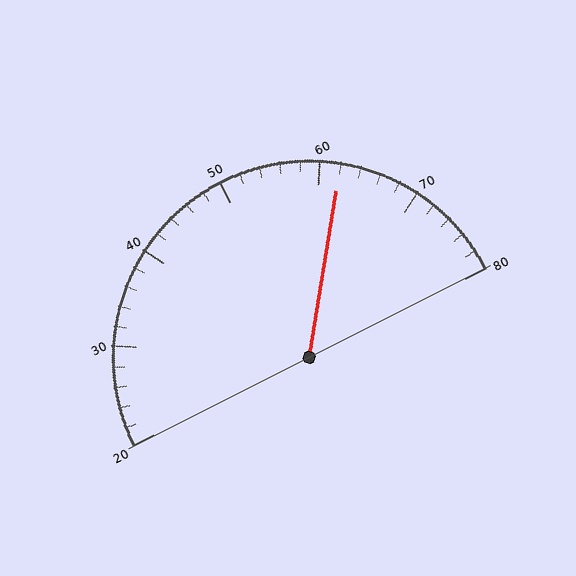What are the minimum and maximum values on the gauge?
The gauge ranges from 20 to 80.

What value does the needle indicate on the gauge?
The needle indicates approximately 62.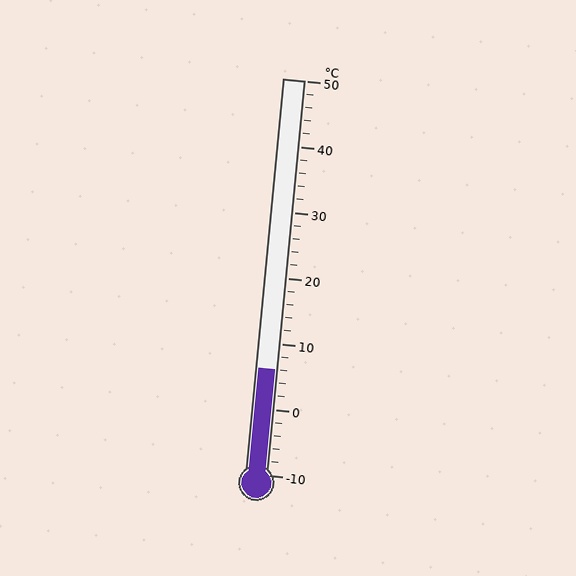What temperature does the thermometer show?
The thermometer shows approximately 6°C.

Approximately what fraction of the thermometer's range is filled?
The thermometer is filled to approximately 25% of its range.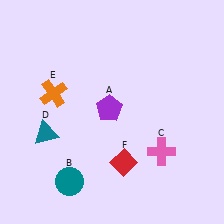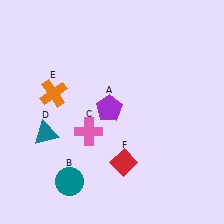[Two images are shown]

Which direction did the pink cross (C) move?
The pink cross (C) moved left.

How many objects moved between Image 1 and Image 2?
1 object moved between the two images.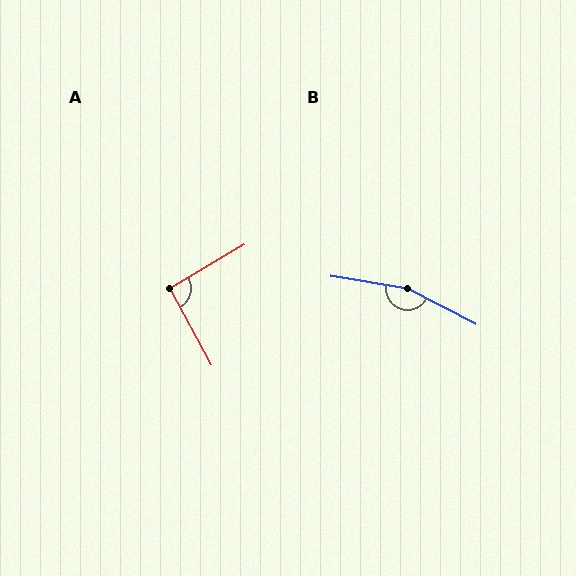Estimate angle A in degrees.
Approximately 92 degrees.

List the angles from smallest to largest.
A (92°), B (162°).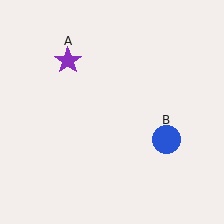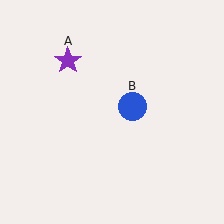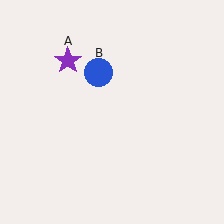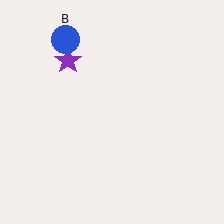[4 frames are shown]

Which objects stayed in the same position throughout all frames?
Purple star (object A) remained stationary.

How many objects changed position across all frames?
1 object changed position: blue circle (object B).